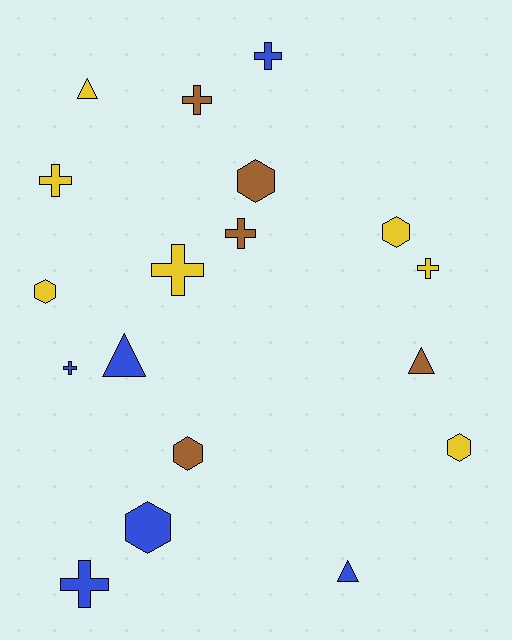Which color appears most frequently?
Yellow, with 7 objects.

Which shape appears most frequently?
Cross, with 8 objects.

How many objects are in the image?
There are 18 objects.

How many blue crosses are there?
There are 3 blue crosses.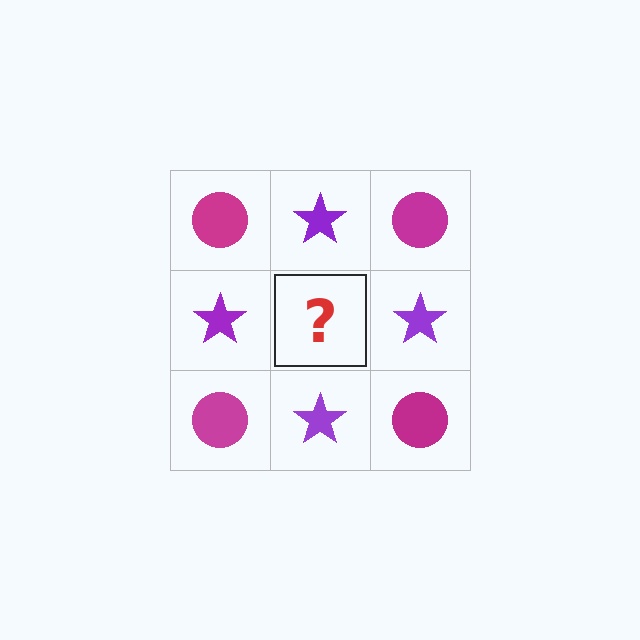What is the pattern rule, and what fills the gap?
The rule is that it alternates magenta circle and purple star in a checkerboard pattern. The gap should be filled with a magenta circle.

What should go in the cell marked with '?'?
The missing cell should contain a magenta circle.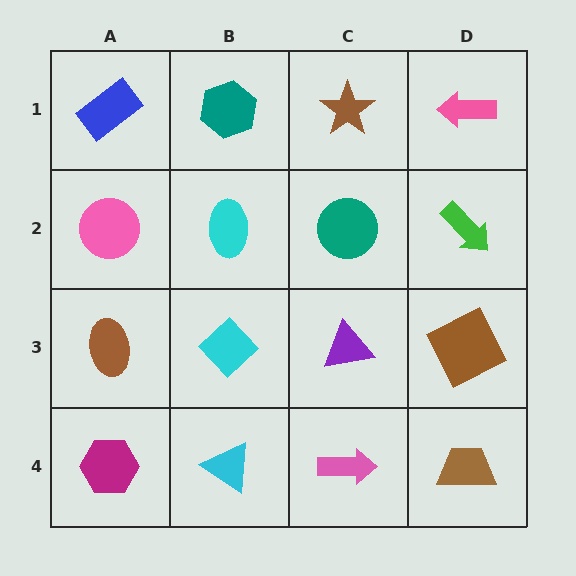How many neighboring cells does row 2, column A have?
3.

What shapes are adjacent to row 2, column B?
A teal hexagon (row 1, column B), a cyan diamond (row 3, column B), a pink circle (row 2, column A), a teal circle (row 2, column C).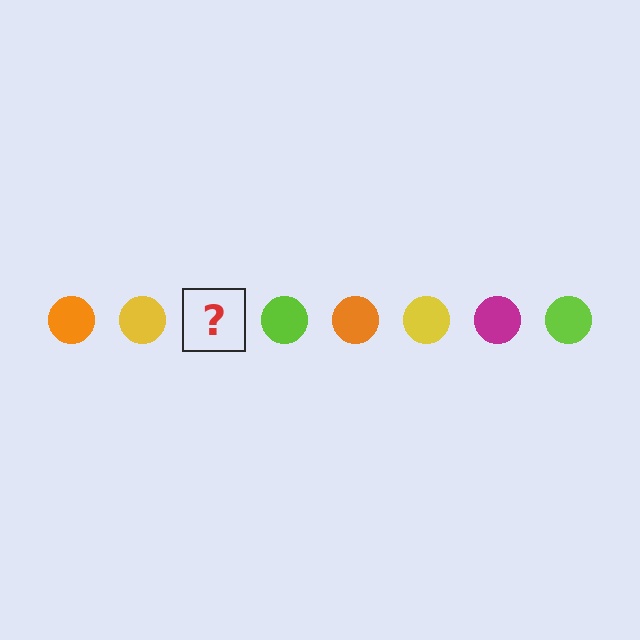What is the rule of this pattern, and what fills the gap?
The rule is that the pattern cycles through orange, yellow, magenta, lime circles. The gap should be filled with a magenta circle.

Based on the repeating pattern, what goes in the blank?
The blank should be a magenta circle.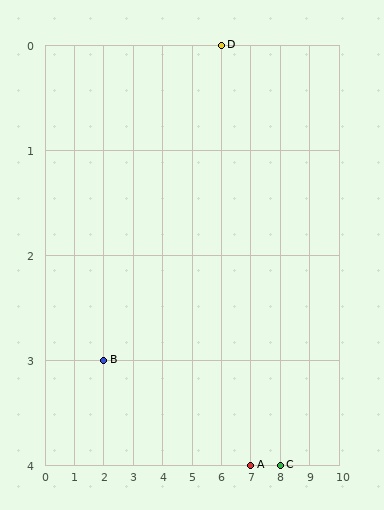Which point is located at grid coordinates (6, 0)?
Point D is at (6, 0).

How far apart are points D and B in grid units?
Points D and B are 4 columns and 3 rows apart (about 5.0 grid units diagonally).